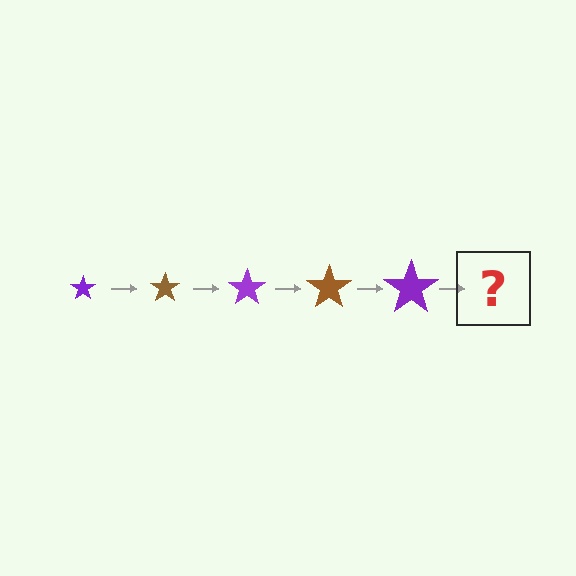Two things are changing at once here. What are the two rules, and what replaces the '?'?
The two rules are that the star grows larger each step and the color cycles through purple and brown. The '?' should be a brown star, larger than the previous one.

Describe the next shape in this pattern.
It should be a brown star, larger than the previous one.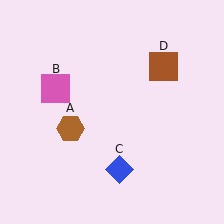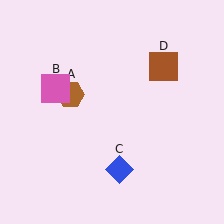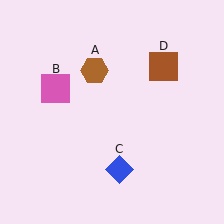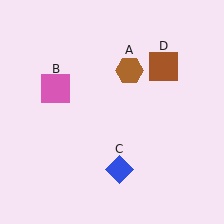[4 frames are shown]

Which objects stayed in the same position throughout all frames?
Pink square (object B) and blue diamond (object C) and brown square (object D) remained stationary.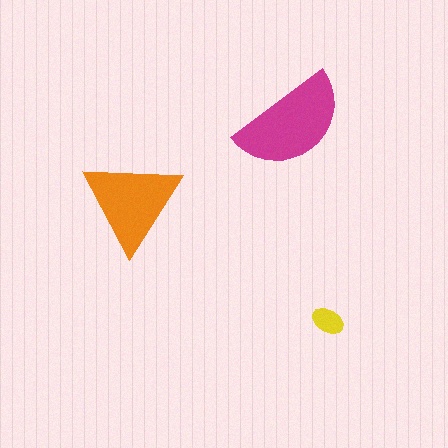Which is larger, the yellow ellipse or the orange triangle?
The orange triangle.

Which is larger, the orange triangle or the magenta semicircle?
The magenta semicircle.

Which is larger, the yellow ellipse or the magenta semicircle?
The magenta semicircle.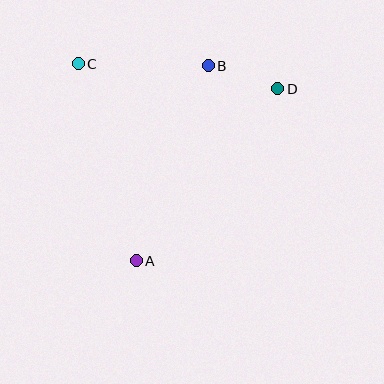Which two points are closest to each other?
Points B and D are closest to each other.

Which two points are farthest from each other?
Points A and D are farthest from each other.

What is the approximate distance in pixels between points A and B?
The distance between A and B is approximately 208 pixels.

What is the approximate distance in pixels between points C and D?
The distance between C and D is approximately 201 pixels.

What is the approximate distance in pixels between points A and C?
The distance between A and C is approximately 205 pixels.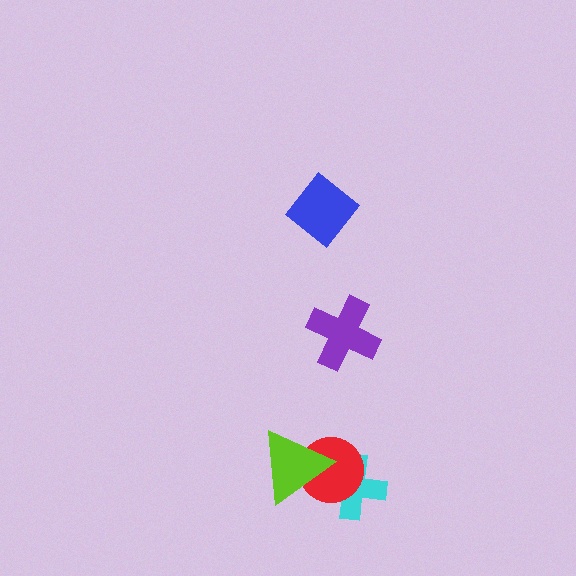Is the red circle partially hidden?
Yes, it is partially covered by another shape.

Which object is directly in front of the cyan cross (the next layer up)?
The red circle is directly in front of the cyan cross.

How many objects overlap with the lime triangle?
2 objects overlap with the lime triangle.